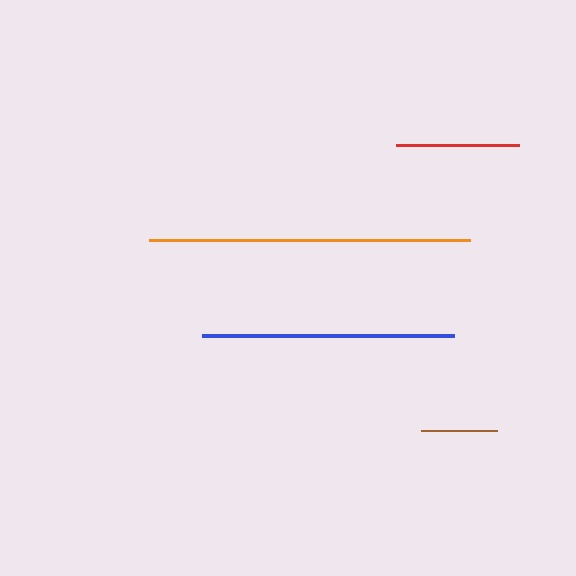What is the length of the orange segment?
The orange segment is approximately 320 pixels long.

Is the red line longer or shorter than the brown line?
The red line is longer than the brown line.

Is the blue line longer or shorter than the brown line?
The blue line is longer than the brown line.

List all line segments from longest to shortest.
From longest to shortest: orange, blue, red, brown.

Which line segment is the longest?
The orange line is the longest at approximately 320 pixels.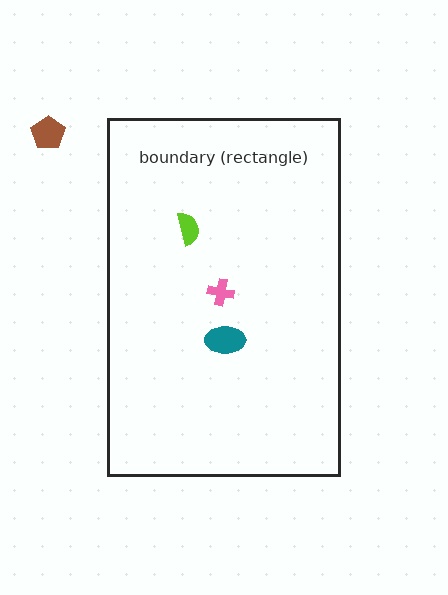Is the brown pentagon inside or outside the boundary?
Outside.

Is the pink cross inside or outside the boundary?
Inside.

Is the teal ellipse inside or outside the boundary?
Inside.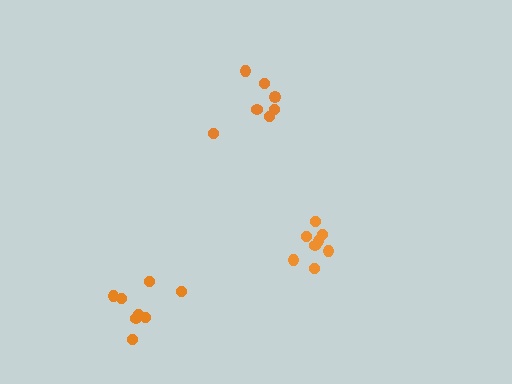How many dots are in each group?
Group 1: 8 dots, Group 2: 8 dots, Group 3: 7 dots (23 total).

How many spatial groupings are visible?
There are 3 spatial groupings.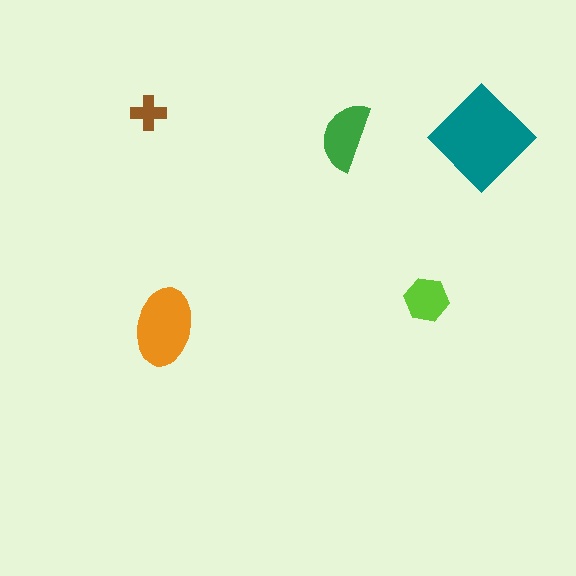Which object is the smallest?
The brown cross.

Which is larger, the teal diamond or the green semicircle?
The teal diamond.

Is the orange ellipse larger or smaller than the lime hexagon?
Larger.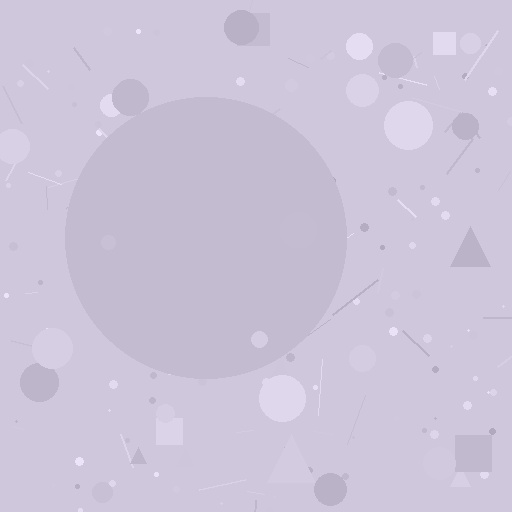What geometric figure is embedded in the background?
A circle is embedded in the background.